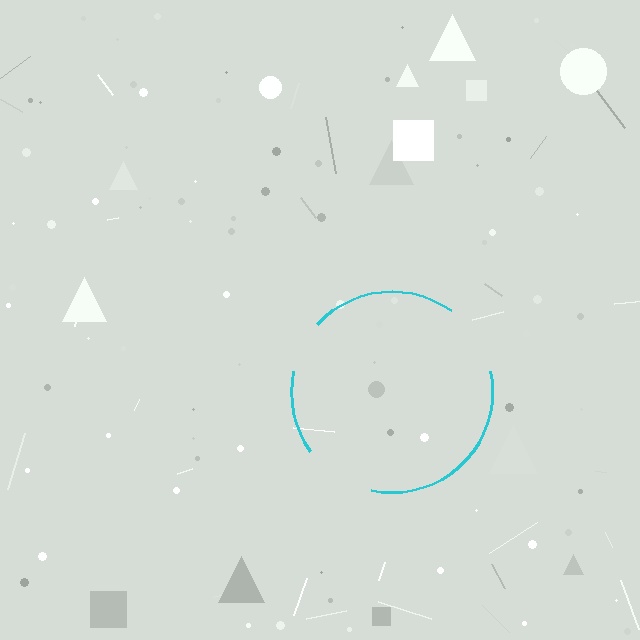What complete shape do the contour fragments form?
The contour fragments form a circle.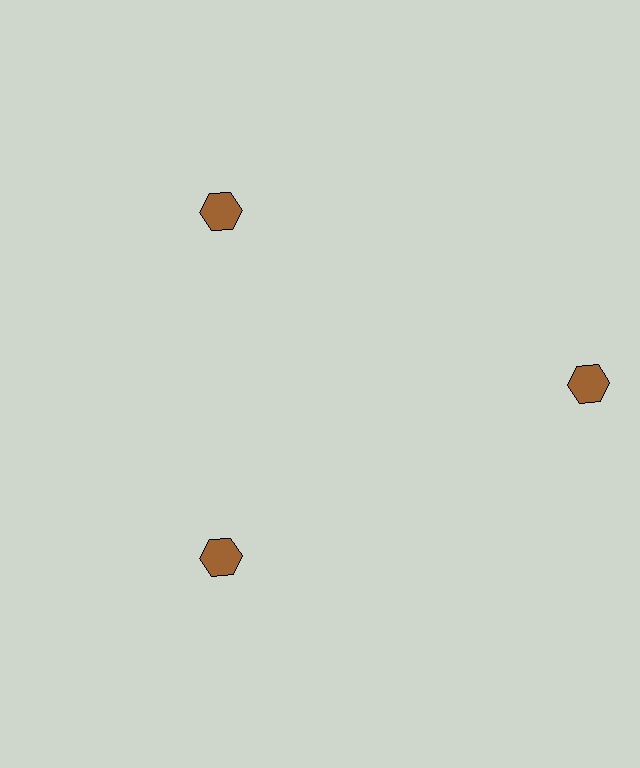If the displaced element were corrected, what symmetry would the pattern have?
It would have 3-fold rotational symmetry — the pattern would map onto itself every 120 degrees.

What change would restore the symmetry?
The symmetry would be restored by moving it inward, back onto the ring so that all 3 hexagons sit at equal angles and equal distance from the center.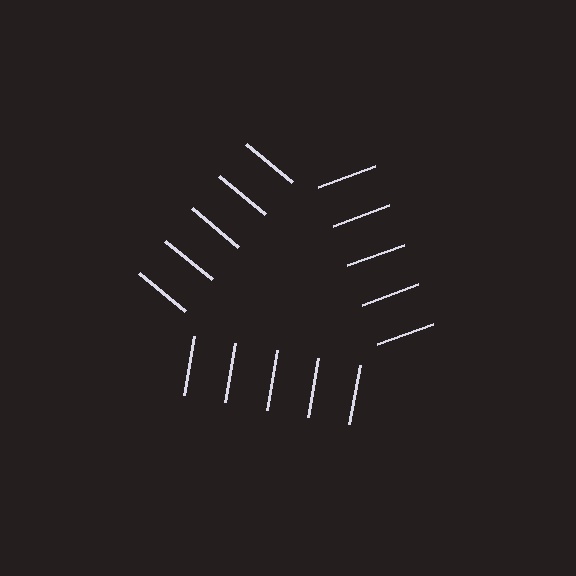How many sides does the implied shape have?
3 sides — the line-ends trace a triangle.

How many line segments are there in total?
15 — 5 along each of the 3 edges.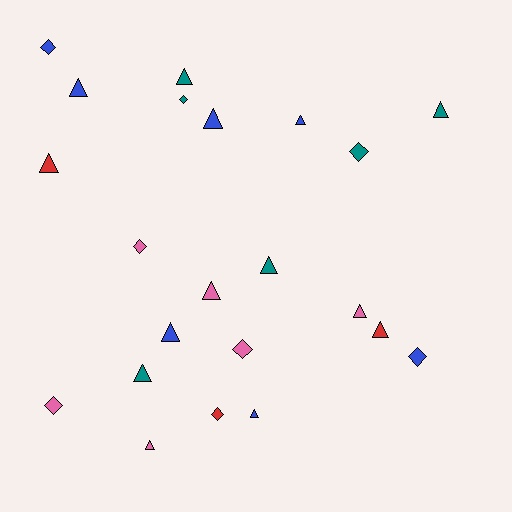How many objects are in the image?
There are 22 objects.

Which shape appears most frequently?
Triangle, with 14 objects.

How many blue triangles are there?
There are 5 blue triangles.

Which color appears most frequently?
Blue, with 7 objects.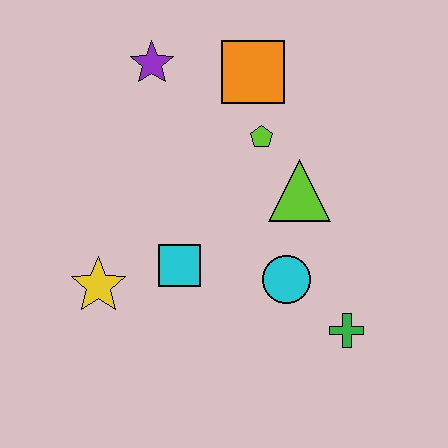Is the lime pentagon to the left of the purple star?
No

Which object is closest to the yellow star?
The cyan square is closest to the yellow star.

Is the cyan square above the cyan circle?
Yes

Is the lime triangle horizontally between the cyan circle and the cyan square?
No